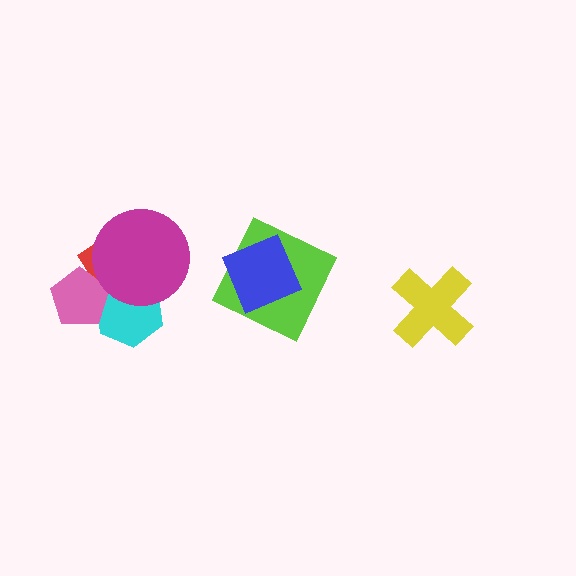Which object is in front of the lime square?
The blue square is in front of the lime square.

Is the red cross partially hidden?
Yes, it is partially covered by another shape.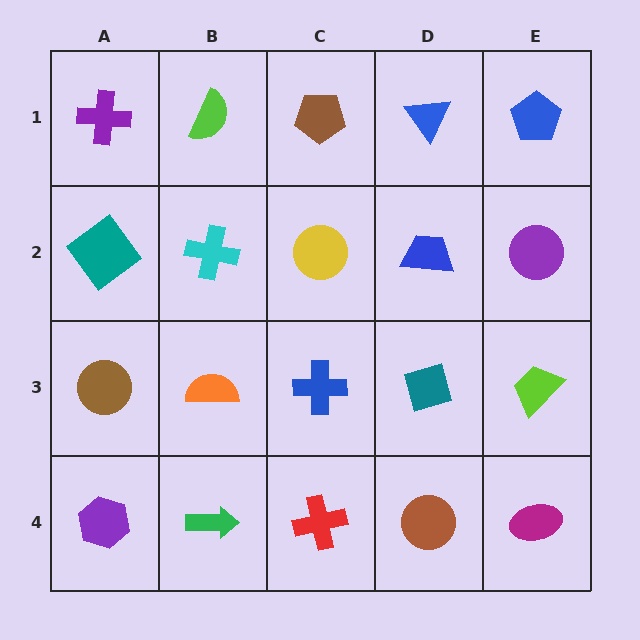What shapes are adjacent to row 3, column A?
A teal diamond (row 2, column A), a purple hexagon (row 4, column A), an orange semicircle (row 3, column B).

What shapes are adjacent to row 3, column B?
A cyan cross (row 2, column B), a green arrow (row 4, column B), a brown circle (row 3, column A), a blue cross (row 3, column C).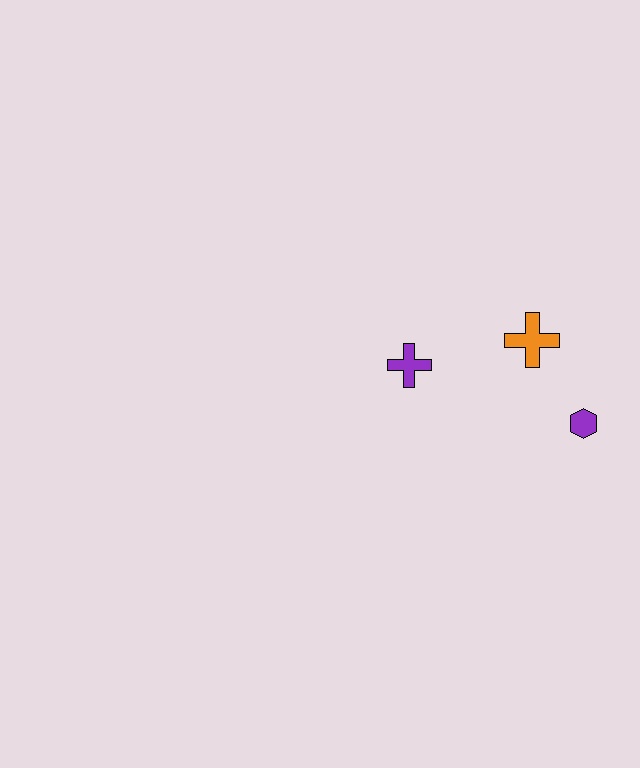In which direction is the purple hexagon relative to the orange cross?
The purple hexagon is below the orange cross.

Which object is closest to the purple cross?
The orange cross is closest to the purple cross.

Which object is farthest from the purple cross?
The purple hexagon is farthest from the purple cross.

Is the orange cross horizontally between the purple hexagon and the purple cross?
Yes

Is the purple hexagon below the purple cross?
Yes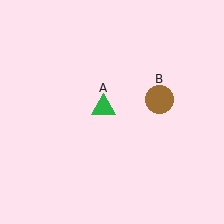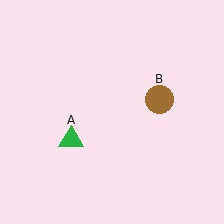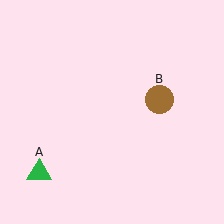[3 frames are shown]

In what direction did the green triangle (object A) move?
The green triangle (object A) moved down and to the left.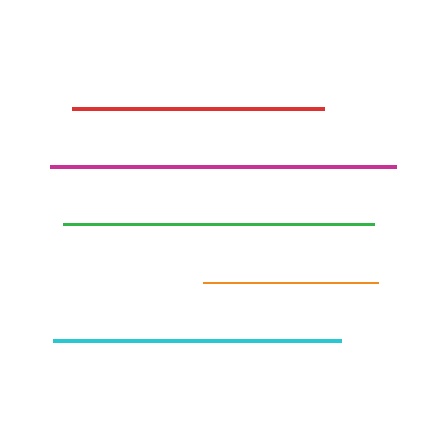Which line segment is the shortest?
The orange line is the shortest at approximately 175 pixels.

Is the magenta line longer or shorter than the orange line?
The magenta line is longer than the orange line.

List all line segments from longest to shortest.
From longest to shortest: magenta, green, cyan, red, orange.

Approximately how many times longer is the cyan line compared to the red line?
The cyan line is approximately 1.1 times the length of the red line.